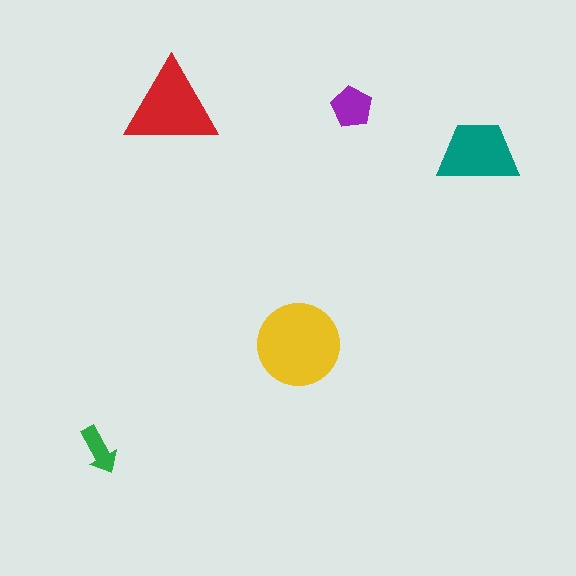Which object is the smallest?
The green arrow.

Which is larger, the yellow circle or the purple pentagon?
The yellow circle.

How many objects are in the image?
There are 5 objects in the image.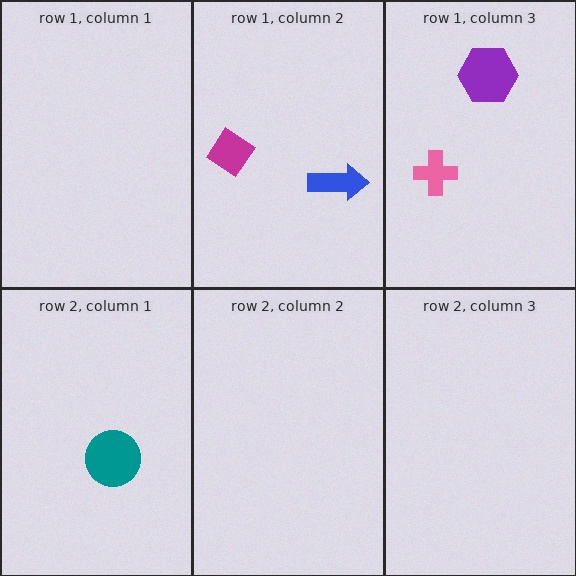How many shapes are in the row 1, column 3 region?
2.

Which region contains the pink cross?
The row 1, column 3 region.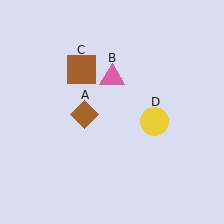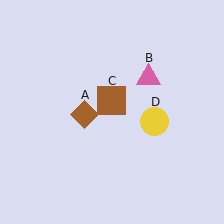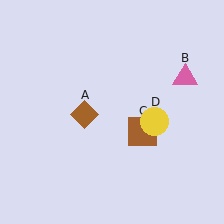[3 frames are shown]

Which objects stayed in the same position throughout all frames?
Brown diamond (object A) and yellow circle (object D) remained stationary.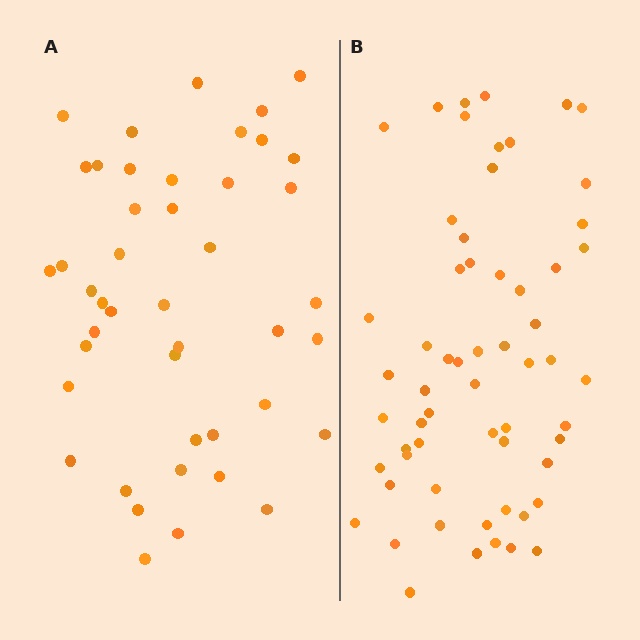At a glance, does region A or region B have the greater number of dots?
Region B (the right region) has more dots.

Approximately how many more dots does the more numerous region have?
Region B has approximately 15 more dots than region A.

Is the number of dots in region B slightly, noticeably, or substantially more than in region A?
Region B has noticeably more, but not dramatically so. The ratio is roughly 1.4 to 1.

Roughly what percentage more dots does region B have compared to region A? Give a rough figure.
About 35% more.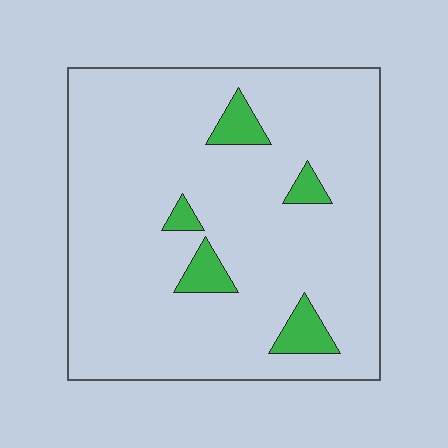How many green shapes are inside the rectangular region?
5.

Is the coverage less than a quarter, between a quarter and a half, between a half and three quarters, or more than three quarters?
Less than a quarter.